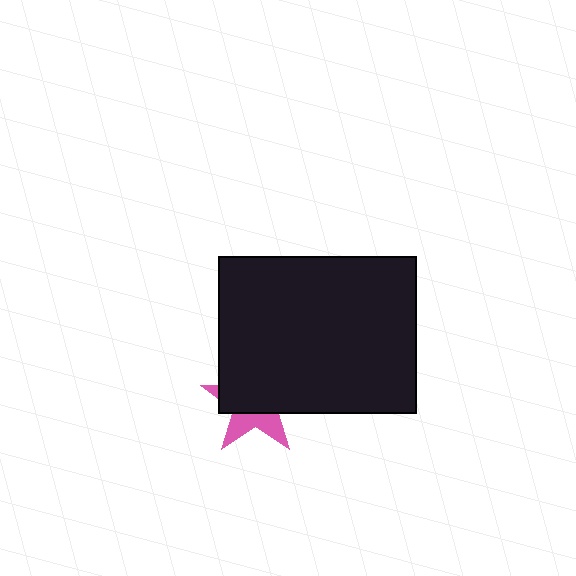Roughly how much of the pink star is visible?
A small part of it is visible (roughly 36%).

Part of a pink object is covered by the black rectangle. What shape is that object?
It is a star.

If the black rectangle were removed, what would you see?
You would see the complete pink star.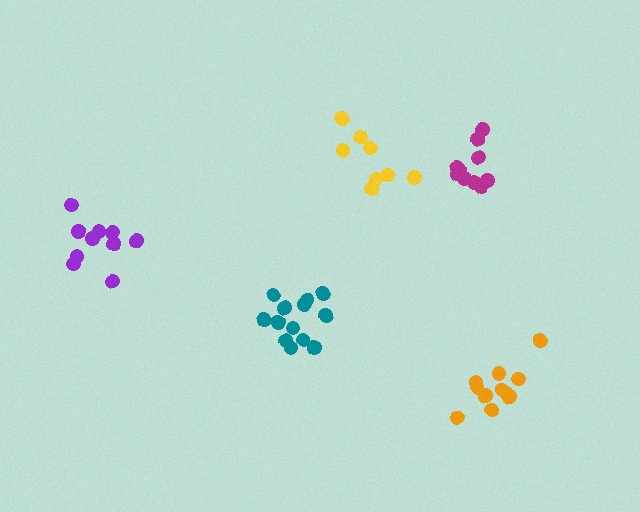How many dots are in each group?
Group 1: 13 dots, Group 2: 10 dots, Group 3: 8 dots, Group 4: 11 dots, Group 5: 10 dots (52 total).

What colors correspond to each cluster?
The clusters are colored: teal, magenta, yellow, orange, purple.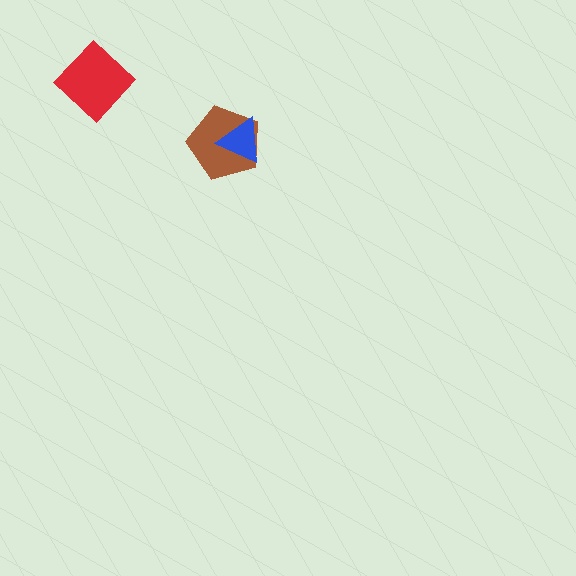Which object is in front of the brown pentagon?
The blue triangle is in front of the brown pentagon.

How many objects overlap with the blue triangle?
1 object overlaps with the blue triangle.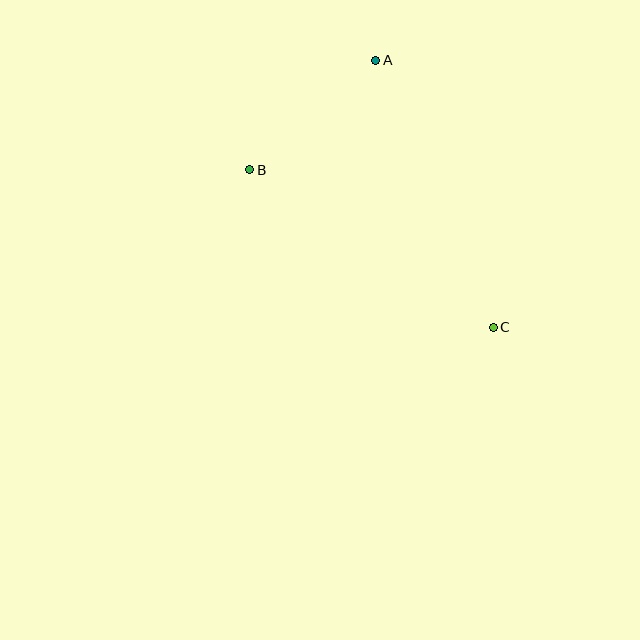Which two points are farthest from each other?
Points A and C are farthest from each other.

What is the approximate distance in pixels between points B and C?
The distance between B and C is approximately 290 pixels.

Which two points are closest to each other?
Points A and B are closest to each other.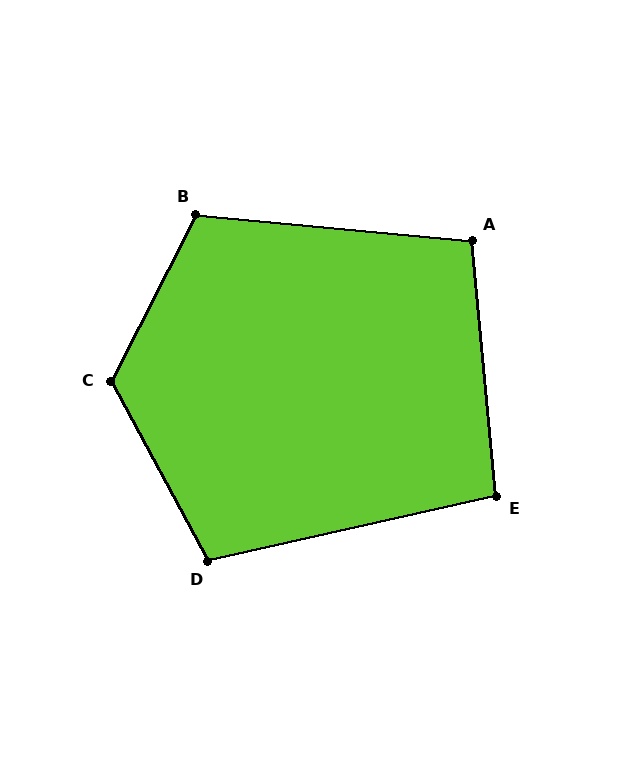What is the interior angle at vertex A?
Approximately 101 degrees (obtuse).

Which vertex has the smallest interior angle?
E, at approximately 97 degrees.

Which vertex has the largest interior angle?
C, at approximately 124 degrees.